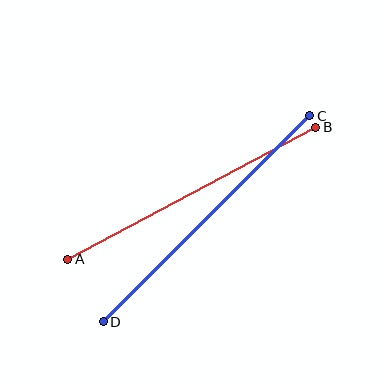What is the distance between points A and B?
The distance is approximately 281 pixels.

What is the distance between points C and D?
The distance is approximately 292 pixels.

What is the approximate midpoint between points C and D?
The midpoint is at approximately (206, 219) pixels.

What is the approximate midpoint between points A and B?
The midpoint is at approximately (192, 193) pixels.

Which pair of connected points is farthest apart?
Points C and D are farthest apart.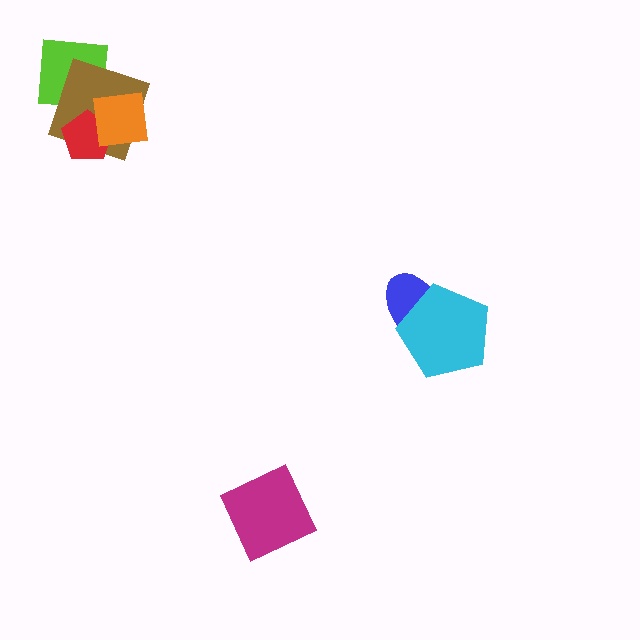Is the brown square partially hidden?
Yes, it is partially covered by another shape.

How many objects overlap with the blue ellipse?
1 object overlaps with the blue ellipse.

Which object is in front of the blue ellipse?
The cyan pentagon is in front of the blue ellipse.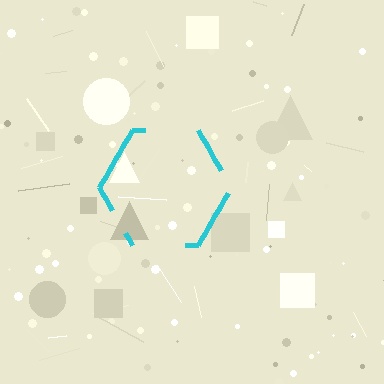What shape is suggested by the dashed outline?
The dashed outline suggests a hexagon.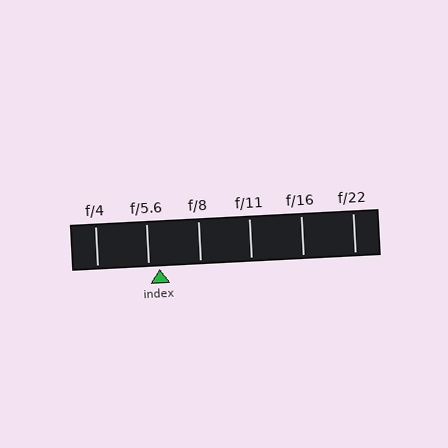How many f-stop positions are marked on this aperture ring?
There are 6 f-stop positions marked.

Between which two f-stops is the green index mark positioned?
The index mark is between f/5.6 and f/8.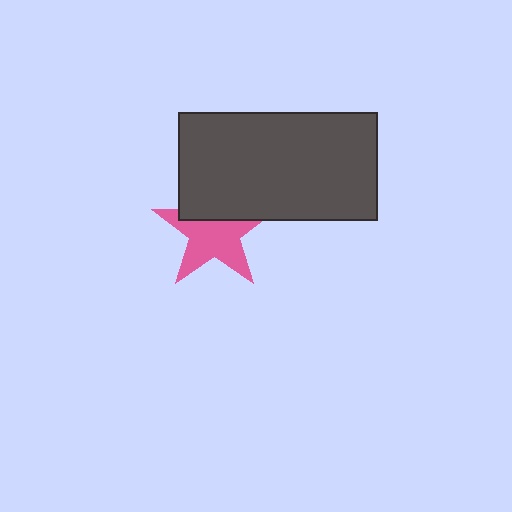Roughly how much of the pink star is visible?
About half of it is visible (roughly 64%).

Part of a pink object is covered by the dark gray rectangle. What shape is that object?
It is a star.